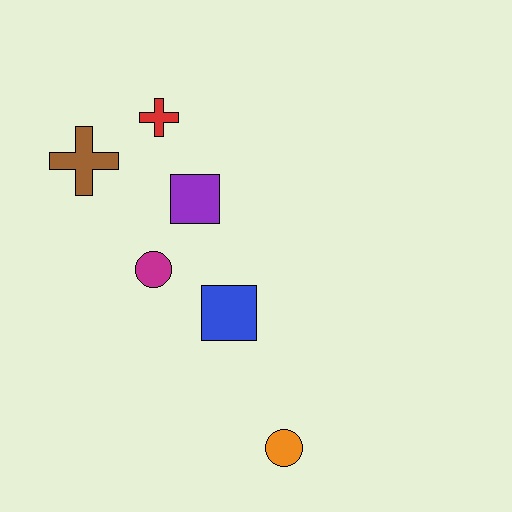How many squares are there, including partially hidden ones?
There are 2 squares.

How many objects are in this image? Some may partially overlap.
There are 6 objects.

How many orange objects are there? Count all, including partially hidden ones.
There is 1 orange object.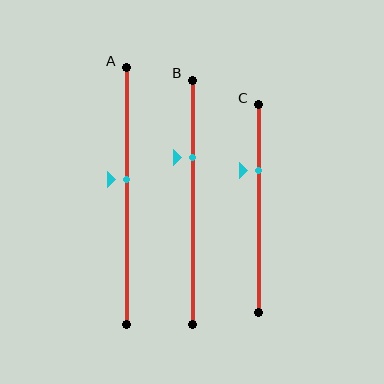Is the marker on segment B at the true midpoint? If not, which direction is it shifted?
No, the marker on segment B is shifted upward by about 18% of the segment length.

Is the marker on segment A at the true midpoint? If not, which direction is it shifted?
No, the marker on segment A is shifted upward by about 6% of the segment length.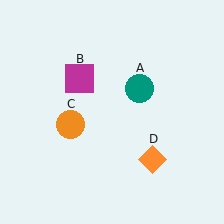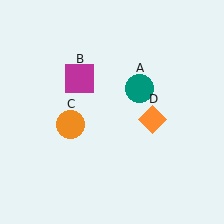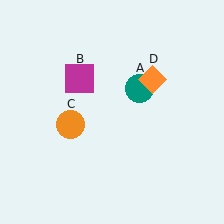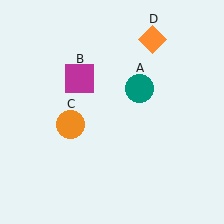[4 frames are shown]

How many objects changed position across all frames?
1 object changed position: orange diamond (object D).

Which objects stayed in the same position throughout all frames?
Teal circle (object A) and magenta square (object B) and orange circle (object C) remained stationary.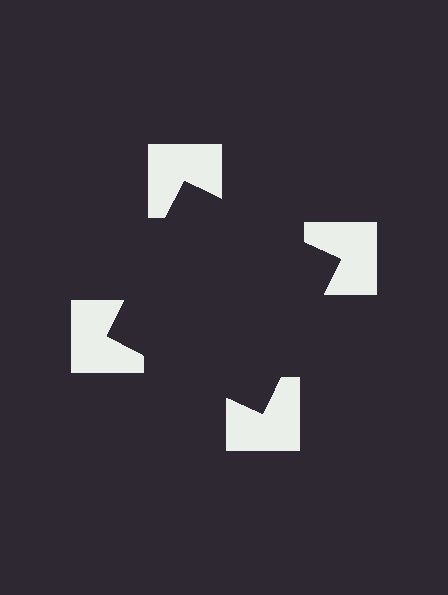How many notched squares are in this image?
There are 4 — one at each vertex of the illusory square.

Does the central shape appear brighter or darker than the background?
It typically appears slightly darker than the background, even though no actual brightness change is drawn.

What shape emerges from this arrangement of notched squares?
An illusory square — its edges are inferred from the aligned wedge cuts in the notched squares, not physically drawn.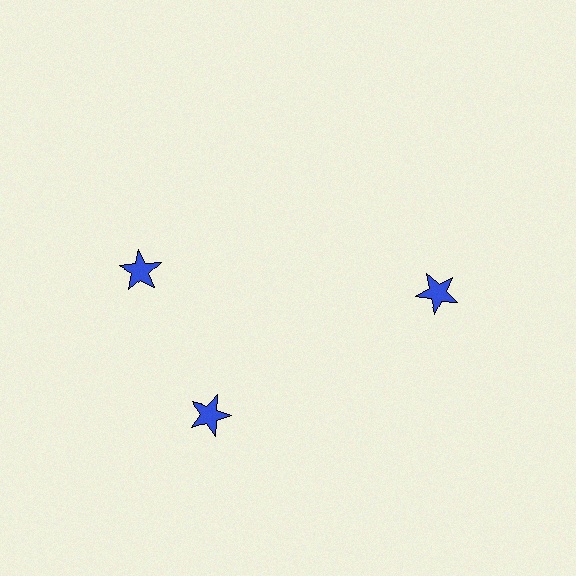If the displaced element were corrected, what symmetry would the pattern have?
It would have 3-fold rotational symmetry — the pattern would map onto itself every 120 degrees.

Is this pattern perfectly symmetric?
No. The 3 blue stars are arranged in a ring, but one element near the 11 o'clock position is rotated out of alignment along the ring, breaking the 3-fold rotational symmetry.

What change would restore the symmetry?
The symmetry would be restored by rotating it back into even spacing with its neighbors so that all 3 stars sit at equal angles and equal distance from the center.